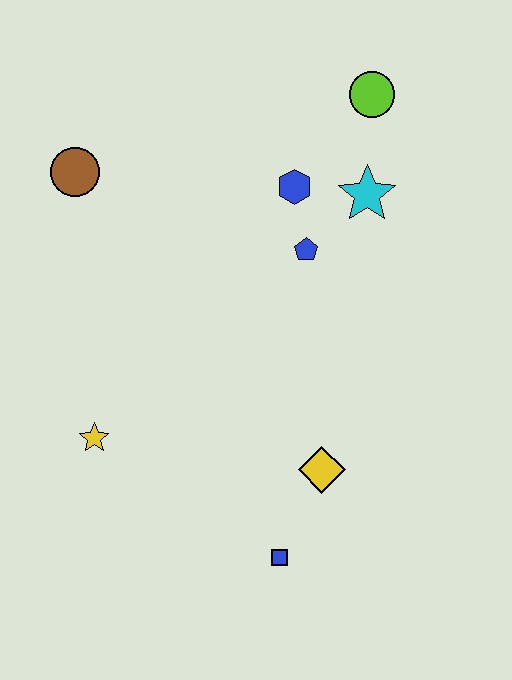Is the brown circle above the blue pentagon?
Yes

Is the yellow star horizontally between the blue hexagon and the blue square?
No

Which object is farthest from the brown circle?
The blue square is farthest from the brown circle.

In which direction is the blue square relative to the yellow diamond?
The blue square is below the yellow diamond.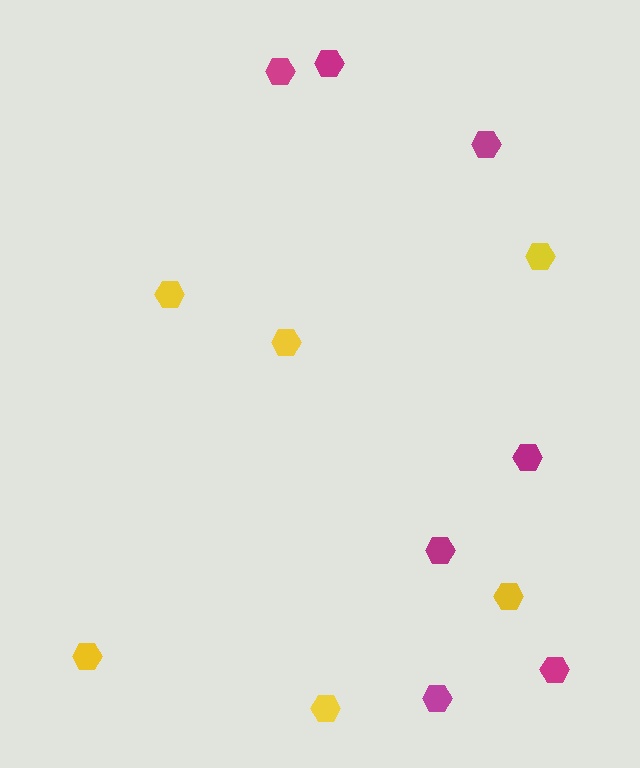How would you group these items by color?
There are 2 groups: one group of yellow hexagons (6) and one group of magenta hexagons (7).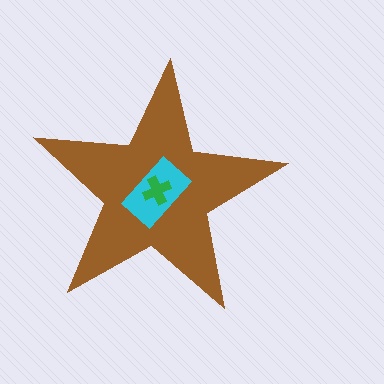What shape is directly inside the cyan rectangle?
The green cross.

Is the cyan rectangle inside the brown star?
Yes.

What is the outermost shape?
The brown star.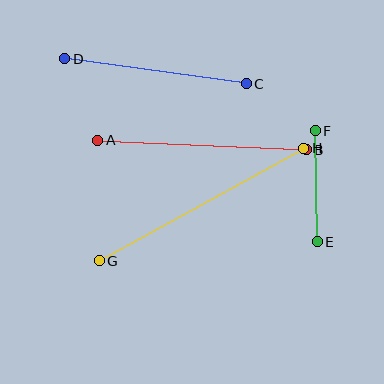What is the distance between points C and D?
The distance is approximately 183 pixels.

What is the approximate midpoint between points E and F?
The midpoint is at approximately (316, 186) pixels.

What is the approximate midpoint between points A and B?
The midpoint is at approximately (202, 145) pixels.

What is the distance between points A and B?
The distance is approximately 209 pixels.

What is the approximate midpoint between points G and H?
The midpoint is at approximately (201, 205) pixels.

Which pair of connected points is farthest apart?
Points G and H are farthest apart.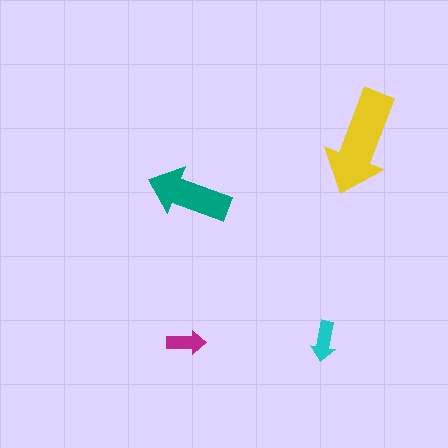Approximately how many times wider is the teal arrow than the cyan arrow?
About 2 times wider.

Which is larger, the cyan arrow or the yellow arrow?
The yellow one.